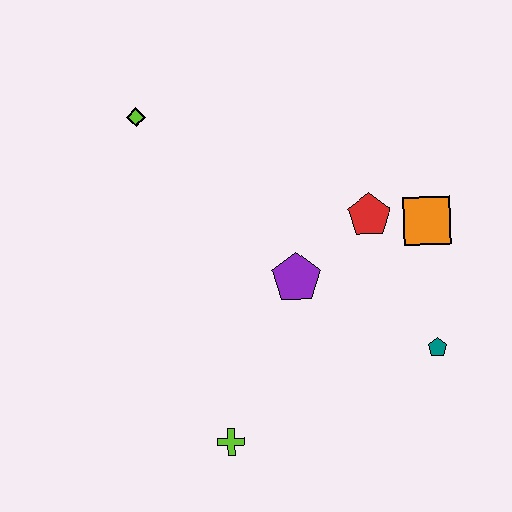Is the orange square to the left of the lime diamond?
No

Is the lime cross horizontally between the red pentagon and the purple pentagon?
No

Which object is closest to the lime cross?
The purple pentagon is closest to the lime cross.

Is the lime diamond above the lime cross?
Yes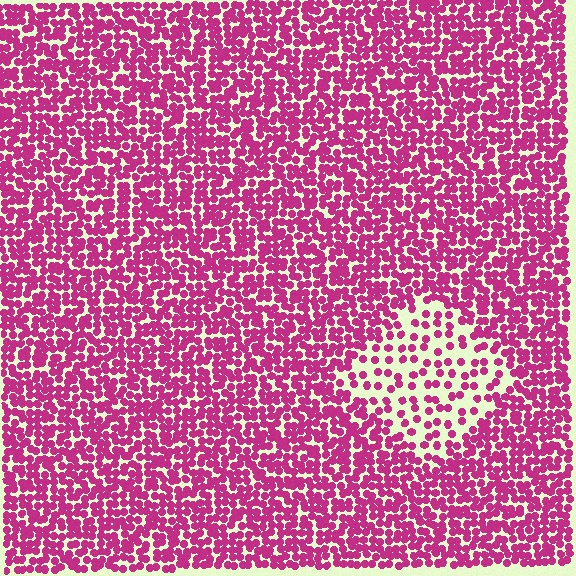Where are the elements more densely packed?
The elements are more densely packed outside the diamond boundary.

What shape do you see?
I see a diamond.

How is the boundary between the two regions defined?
The boundary is defined by a change in element density (approximately 2.5x ratio). All elements are the same color, size, and shape.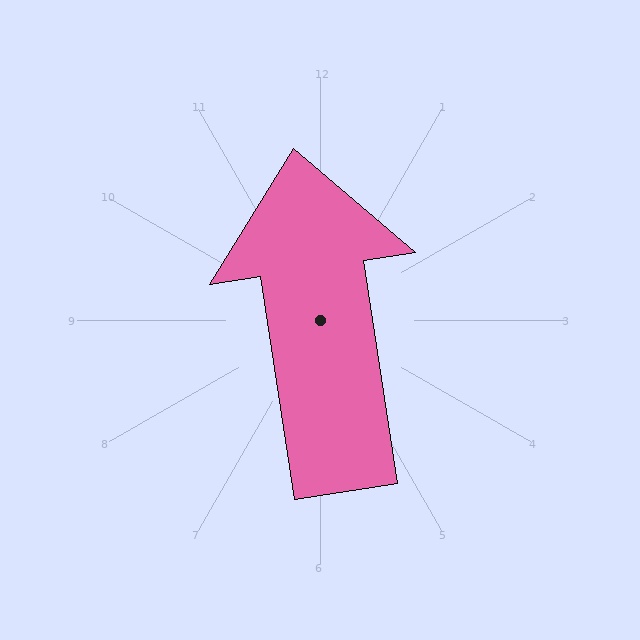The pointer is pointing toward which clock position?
Roughly 12 o'clock.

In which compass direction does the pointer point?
North.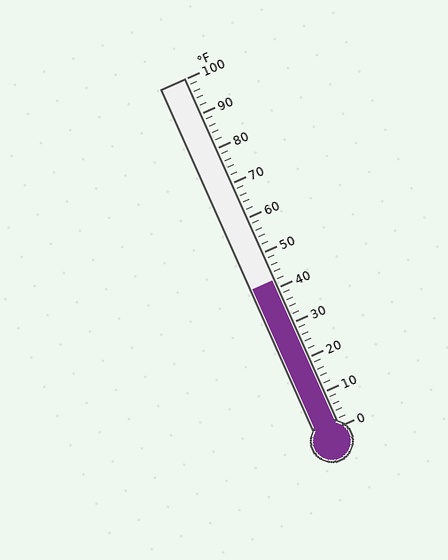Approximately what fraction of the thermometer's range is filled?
The thermometer is filled to approximately 40% of its range.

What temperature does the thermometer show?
The thermometer shows approximately 42°F.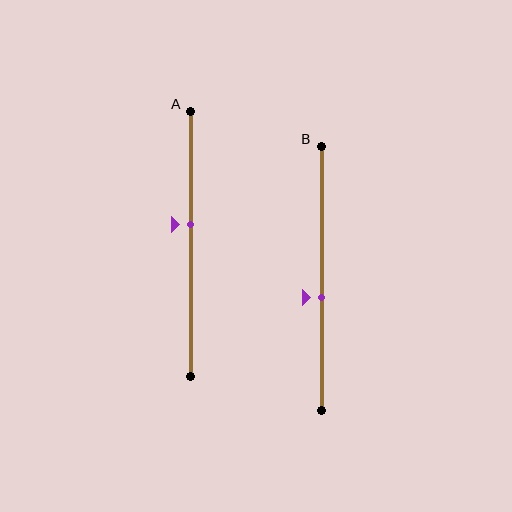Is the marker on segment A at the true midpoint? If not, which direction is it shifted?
No, the marker on segment A is shifted upward by about 7% of the segment length.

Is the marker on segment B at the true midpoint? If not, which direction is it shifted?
No, the marker on segment B is shifted downward by about 7% of the segment length.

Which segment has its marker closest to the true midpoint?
Segment B has its marker closest to the true midpoint.